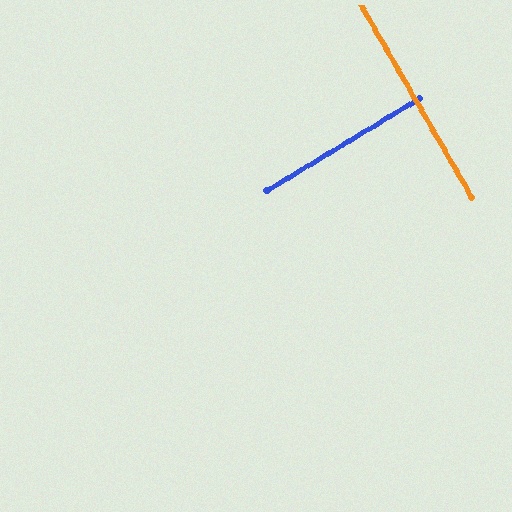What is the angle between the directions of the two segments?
Approximately 89 degrees.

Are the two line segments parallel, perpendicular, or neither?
Perpendicular — they meet at approximately 89°.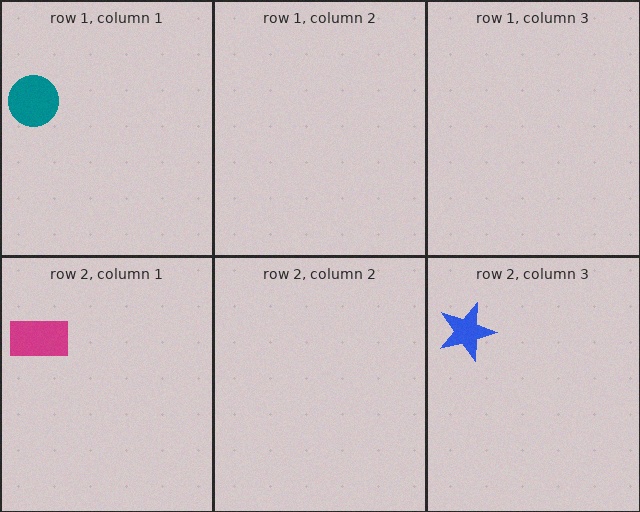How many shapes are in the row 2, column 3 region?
1.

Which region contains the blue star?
The row 2, column 3 region.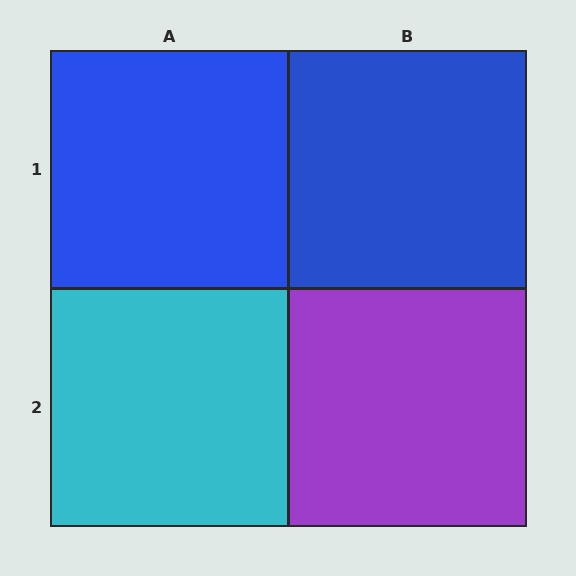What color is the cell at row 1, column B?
Blue.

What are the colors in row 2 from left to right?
Cyan, purple.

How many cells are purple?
1 cell is purple.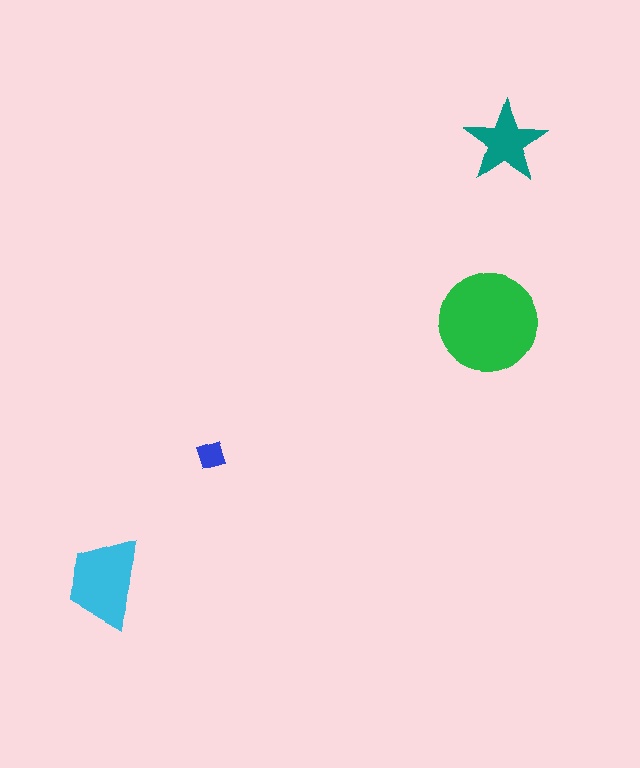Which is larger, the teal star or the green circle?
The green circle.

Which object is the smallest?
The blue diamond.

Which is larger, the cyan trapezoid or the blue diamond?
The cyan trapezoid.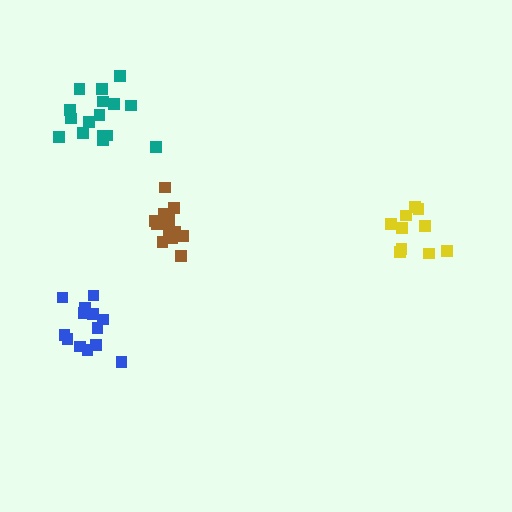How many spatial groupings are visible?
There are 4 spatial groupings.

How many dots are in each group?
Group 1: 13 dots, Group 2: 16 dots, Group 3: 10 dots, Group 4: 13 dots (52 total).